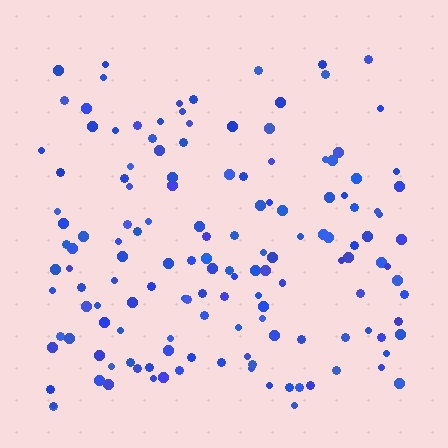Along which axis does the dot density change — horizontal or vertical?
Vertical.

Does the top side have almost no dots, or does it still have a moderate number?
Still a moderate number, just noticeably fewer than the bottom.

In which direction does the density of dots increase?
From top to bottom, with the bottom side densest.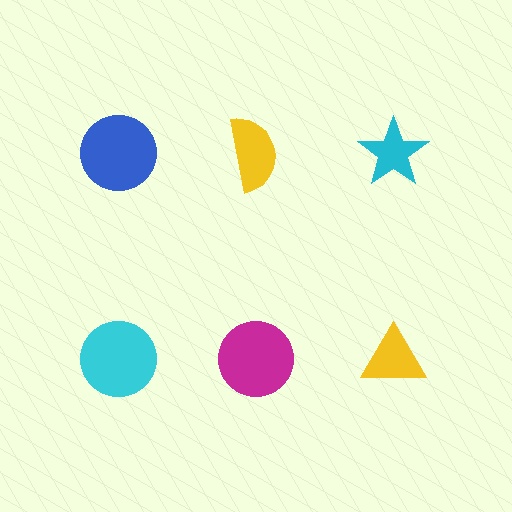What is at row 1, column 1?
A blue circle.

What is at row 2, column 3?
A yellow triangle.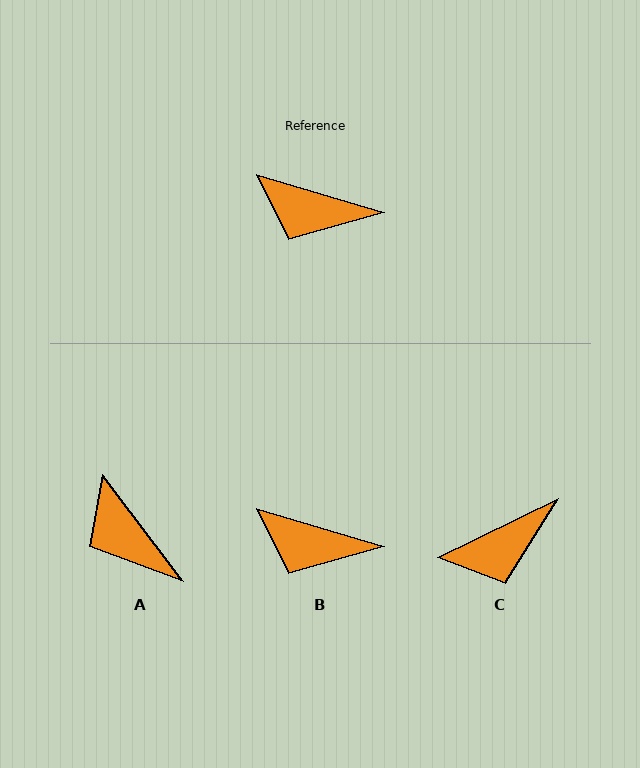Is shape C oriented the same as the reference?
No, it is off by about 43 degrees.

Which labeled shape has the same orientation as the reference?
B.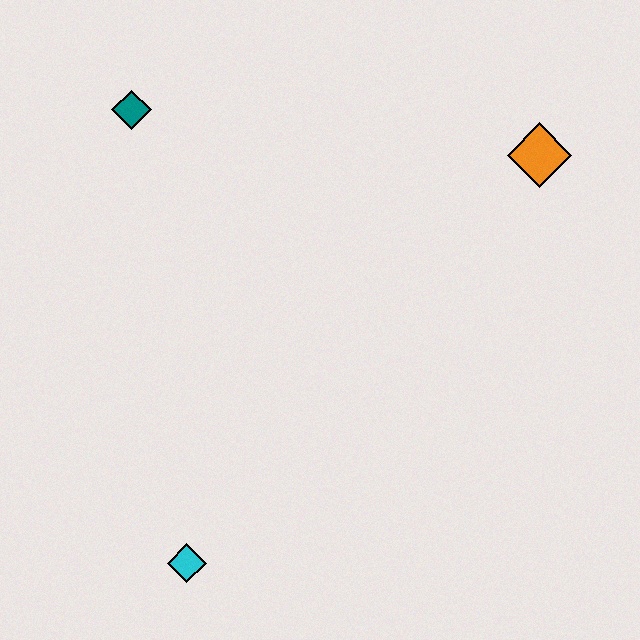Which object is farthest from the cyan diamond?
The orange diamond is farthest from the cyan diamond.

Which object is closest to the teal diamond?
The orange diamond is closest to the teal diamond.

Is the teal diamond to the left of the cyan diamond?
Yes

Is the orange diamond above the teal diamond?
No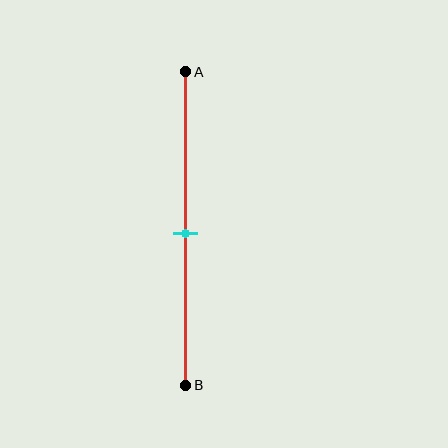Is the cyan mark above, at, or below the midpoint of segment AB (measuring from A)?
The cyan mark is approximately at the midpoint of segment AB.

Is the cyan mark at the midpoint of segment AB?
Yes, the mark is approximately at the midpoint.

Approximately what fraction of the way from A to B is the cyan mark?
The cyan mark is approximately 50% of the way from A to B.